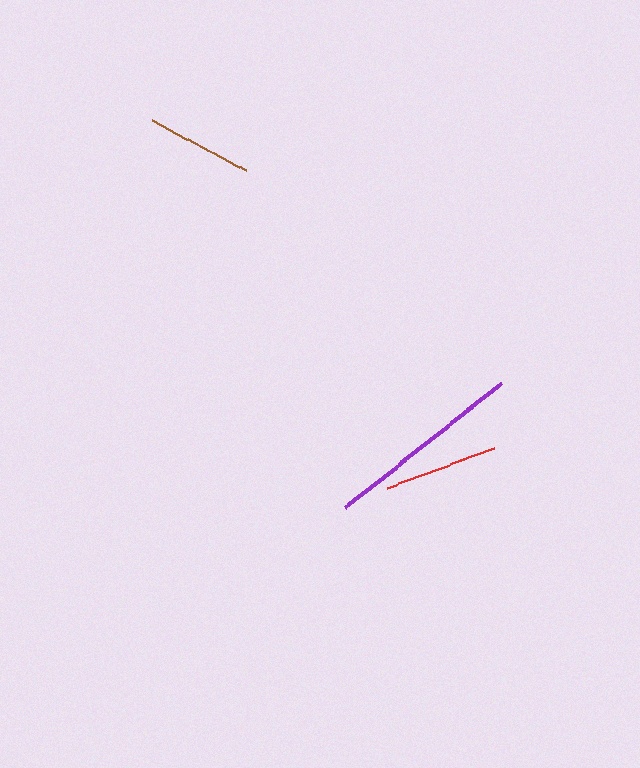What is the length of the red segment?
The red segment is approximately 114 pixels long.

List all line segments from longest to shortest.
From longest to shortest: purple, red, brown.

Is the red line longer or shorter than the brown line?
The red line is longer than the brown line.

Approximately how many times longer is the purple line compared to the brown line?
The purple line is approximately 1.9 times the length of the brown line.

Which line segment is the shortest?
The brown line is the shortest at approximately 106 pixels.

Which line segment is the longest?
The purple line is the longest at approximately 199 pixels.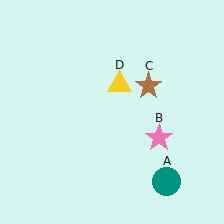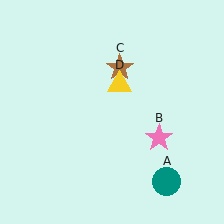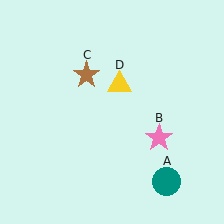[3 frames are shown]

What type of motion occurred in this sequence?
The brown star (object C) rotated counterclockwise around the center of the scene.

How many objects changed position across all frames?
1 object changed position: brown star (object C).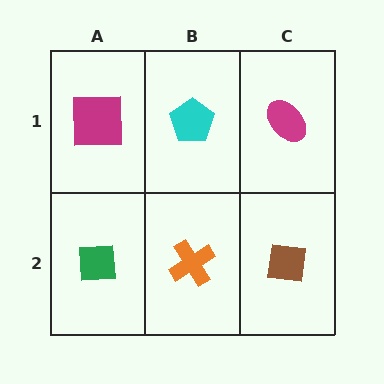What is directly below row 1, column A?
A green square.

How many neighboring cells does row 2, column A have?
2.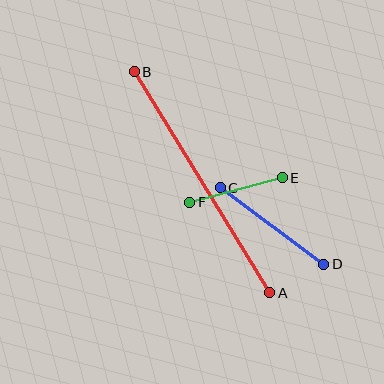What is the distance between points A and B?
The distance is approximately 259 pixels.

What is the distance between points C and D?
The distance is approximately 129 pixels.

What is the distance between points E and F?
The distance is approximately 96 pixels.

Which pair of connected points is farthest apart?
Points A and B are farthest apart.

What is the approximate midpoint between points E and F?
The midpoint is at approximately (236, 190) pixels.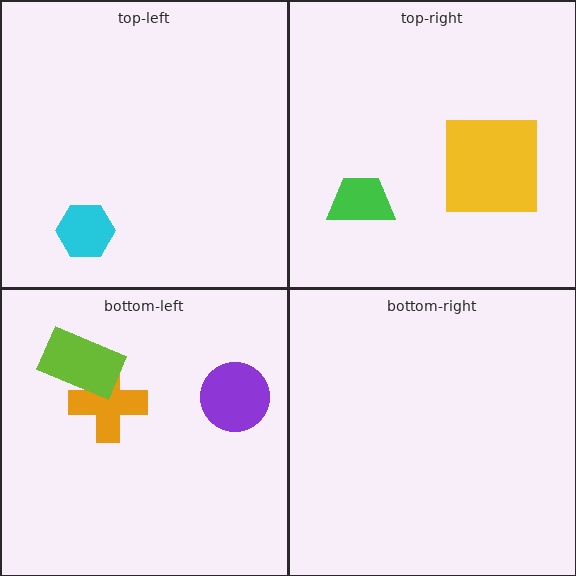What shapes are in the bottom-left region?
The orange cross, the purple circle, the lime rectangle.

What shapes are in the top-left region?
The cyan hexagon.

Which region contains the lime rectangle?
The bottom-left region.